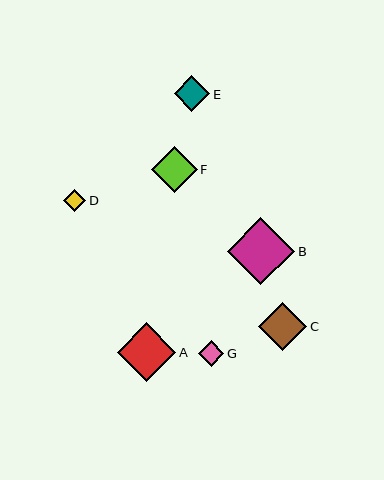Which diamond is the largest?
Diamond B is the largest with a size of approximately 68 pixels.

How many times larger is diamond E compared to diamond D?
Diamond E is approximately 1.6 times the size of diamond D.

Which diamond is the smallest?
Diamond D is the smallest with a size of approximately 22 pixels.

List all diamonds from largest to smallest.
From largest to smallest: B, A, C, F, E, G, D.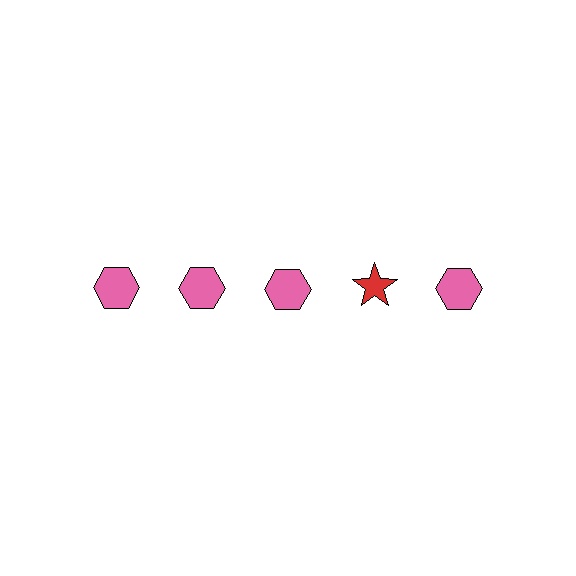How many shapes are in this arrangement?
There are 5 shapes arranged in a grid pattern.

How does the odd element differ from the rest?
It differs in both color (red instead of pink) and shape (star instead of hexagon).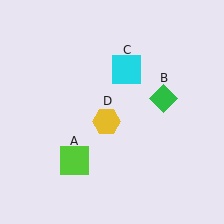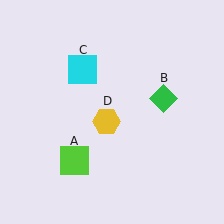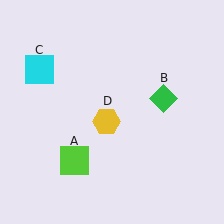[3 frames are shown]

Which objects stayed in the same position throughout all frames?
Lime square (object A) and green diamond (object B) and yellow hexagon (object D) remained stationary.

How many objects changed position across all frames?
1 object changed position: cyan square (object C).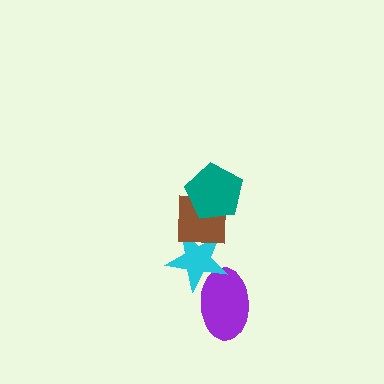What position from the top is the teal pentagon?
The teal pentagon is 1st from the top.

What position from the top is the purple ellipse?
The purple ellipse is 4th from the top.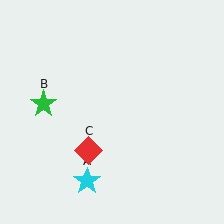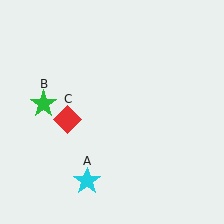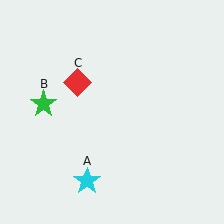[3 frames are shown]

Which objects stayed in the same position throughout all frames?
Cyan star (object A) and green star (object B) remained stationary.